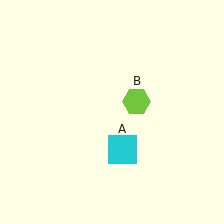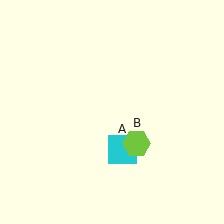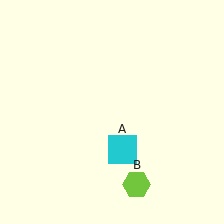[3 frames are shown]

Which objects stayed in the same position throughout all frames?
Cyan square (object A) remained stationary.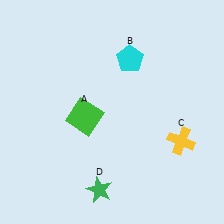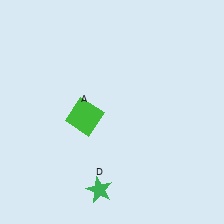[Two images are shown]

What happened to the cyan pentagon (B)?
The cyan pentagon (B) was removed in Image 2. It was in the top-right area of Image 1.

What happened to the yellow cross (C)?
The yellow cross (C) was removed in Image 2. It was in the bottom-right area of Image 1.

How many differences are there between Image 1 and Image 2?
There are 2 differences between the two images.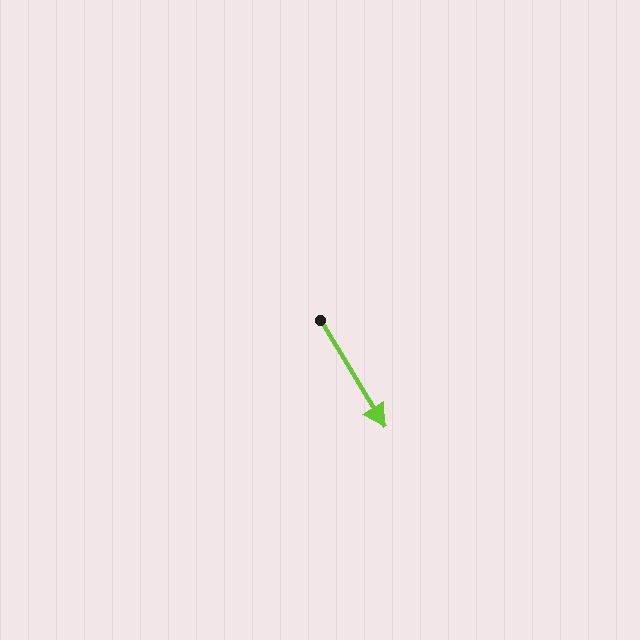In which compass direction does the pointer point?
Southeast.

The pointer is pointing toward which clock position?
Roughly 5 o'clock.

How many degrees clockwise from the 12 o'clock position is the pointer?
Approximately 149 degrees.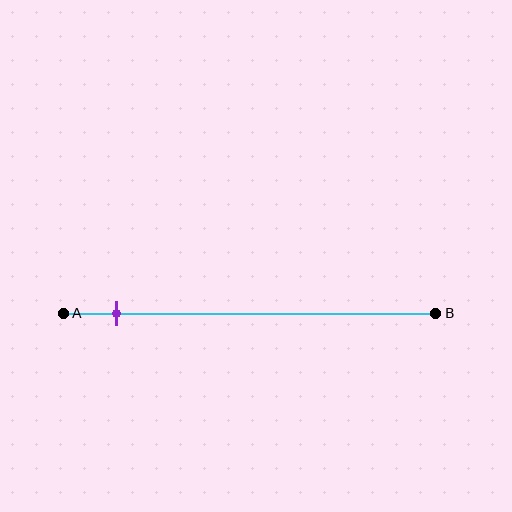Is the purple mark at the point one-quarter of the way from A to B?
No, the mark is at about 15% from A, not at the 25% one-quarter point.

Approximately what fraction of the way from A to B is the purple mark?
The purple mark is approximately 15% of the way from A to B.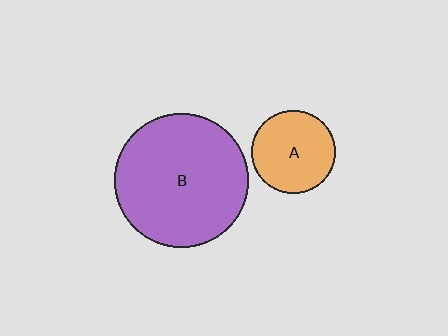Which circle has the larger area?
Circle B (purple).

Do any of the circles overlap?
No, none of the circles overlap.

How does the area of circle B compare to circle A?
Approximately 2.6 times.